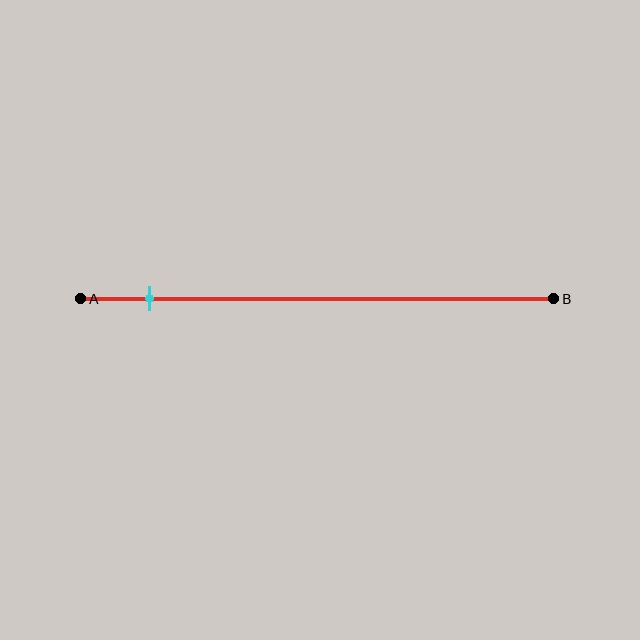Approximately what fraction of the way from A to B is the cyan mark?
The cyan mark is approximately 15% of the way from A to B.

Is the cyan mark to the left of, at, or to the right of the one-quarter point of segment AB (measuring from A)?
The cyan mark is to the left of the one-quarter point of segment AB.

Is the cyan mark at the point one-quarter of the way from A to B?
No, the mark is at about 15% from A, not at the 25% one-quarter point.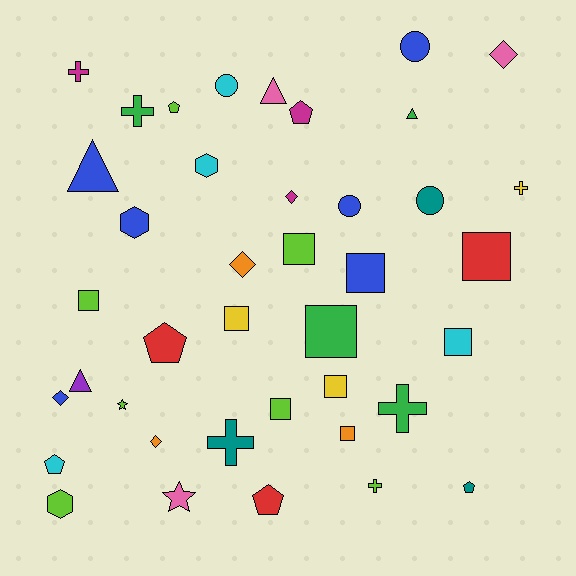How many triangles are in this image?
There are 4 triangles.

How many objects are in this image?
There are 40 objects.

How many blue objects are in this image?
There are 6 blue objects.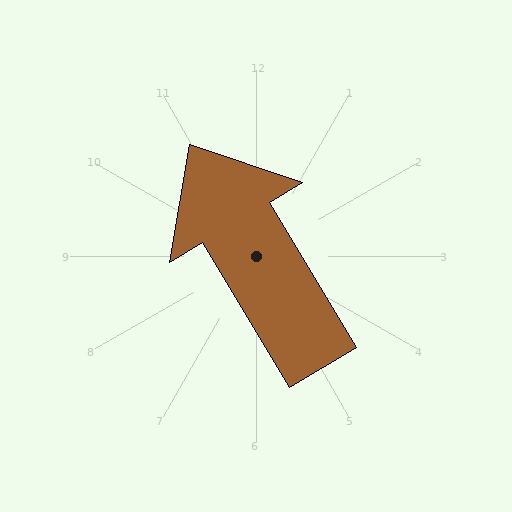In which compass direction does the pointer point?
Northwest.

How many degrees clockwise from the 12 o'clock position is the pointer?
Approximately 329 degrees.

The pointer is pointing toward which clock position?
Roughly 11 o'clock.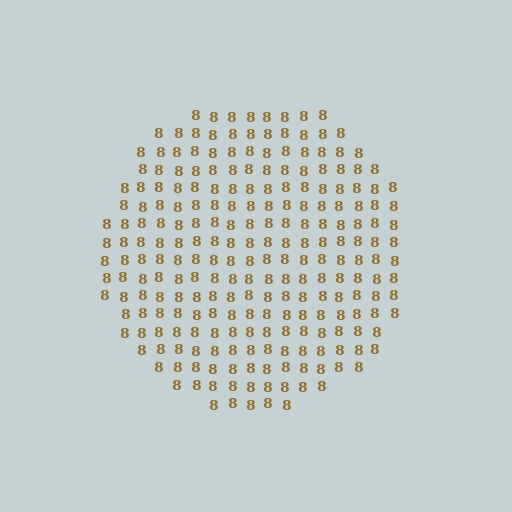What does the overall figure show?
The overall figure shows a circle.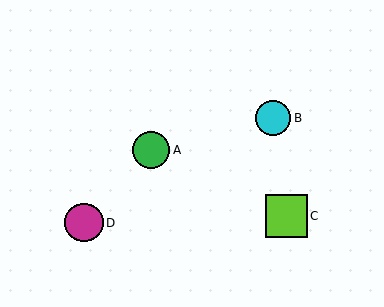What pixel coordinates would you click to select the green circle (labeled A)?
Click at (151, 150) to select the green circle A.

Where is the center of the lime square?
The center of the lime square is at (286, 216).